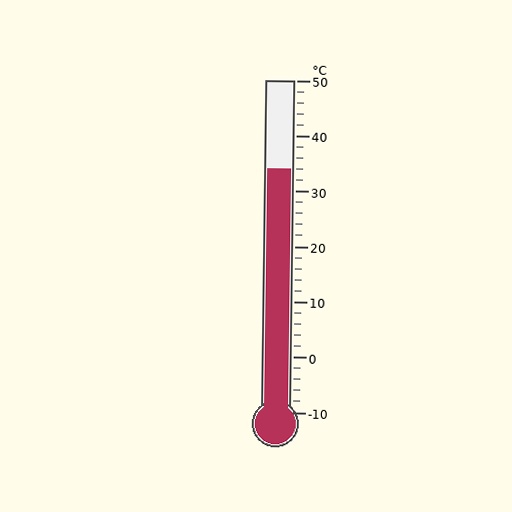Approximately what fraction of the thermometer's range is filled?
The thermometer is filled to approximately 75% of its range.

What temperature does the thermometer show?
The thermometer shows approximately 34°C.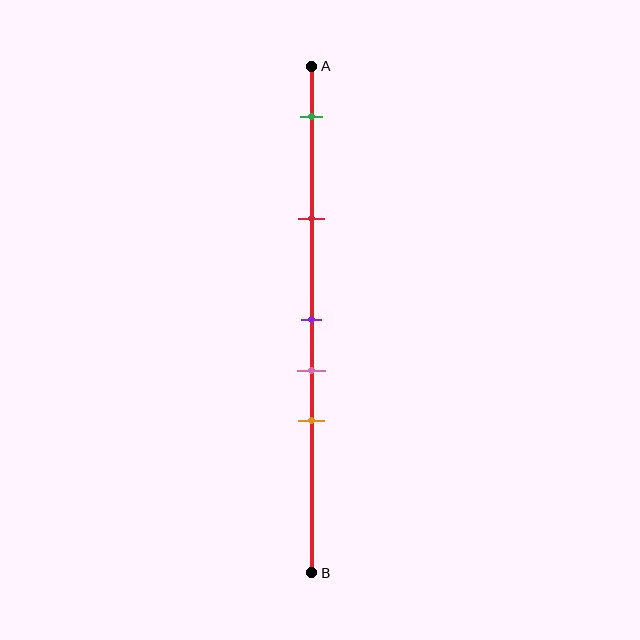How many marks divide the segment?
There are 5 marks dividing the segment.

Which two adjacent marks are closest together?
The purple and pink marks are the closest adjacent pair.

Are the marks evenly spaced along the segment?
No, the marks are not evenly spaced.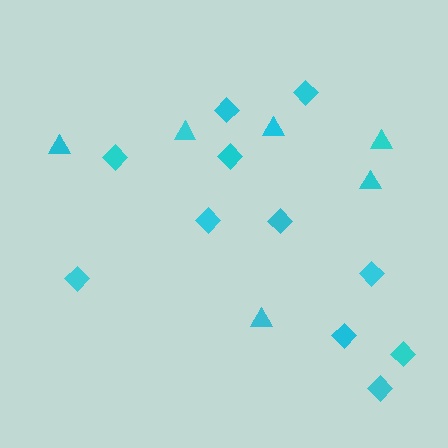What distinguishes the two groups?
There are 2 groups: one group of triangles (6) and one group of diamonds (11).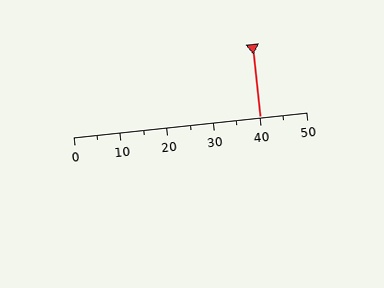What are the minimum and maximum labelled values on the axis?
The axis runs from 0 to 50.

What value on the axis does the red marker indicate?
The marker indicates approximately 40.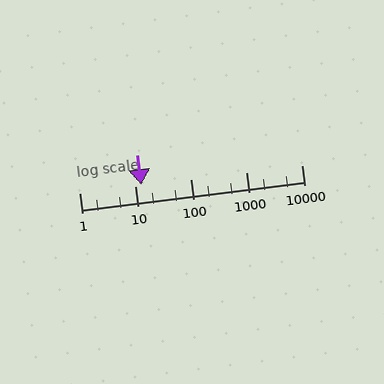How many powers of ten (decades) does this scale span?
The scale spans 4 decades, from 1 to 10000.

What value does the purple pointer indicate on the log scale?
The pointer indicates approximately 13.